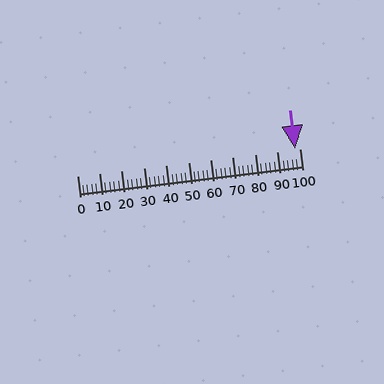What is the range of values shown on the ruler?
The ruler shows values from 0 to 100.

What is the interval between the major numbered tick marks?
The major tick marks are spaced 10 units apart.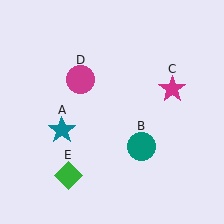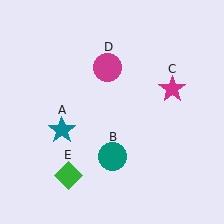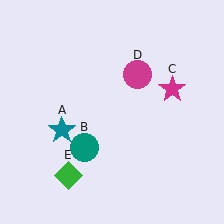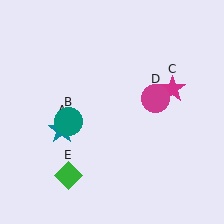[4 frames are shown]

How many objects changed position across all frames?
2 objects changed position: teal circle (object B), magenta circle (object D).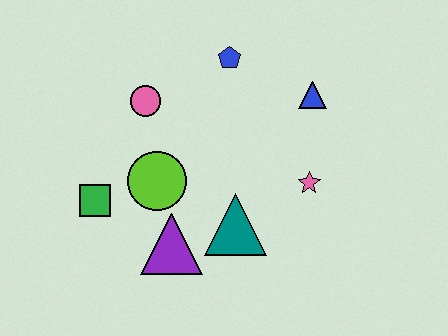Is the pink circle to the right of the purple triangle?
No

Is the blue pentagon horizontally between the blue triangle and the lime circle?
Yes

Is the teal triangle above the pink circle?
No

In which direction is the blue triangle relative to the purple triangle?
The blue triangle is above the purple triangle.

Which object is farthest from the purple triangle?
The blue triangle is farthest from the purple triangle.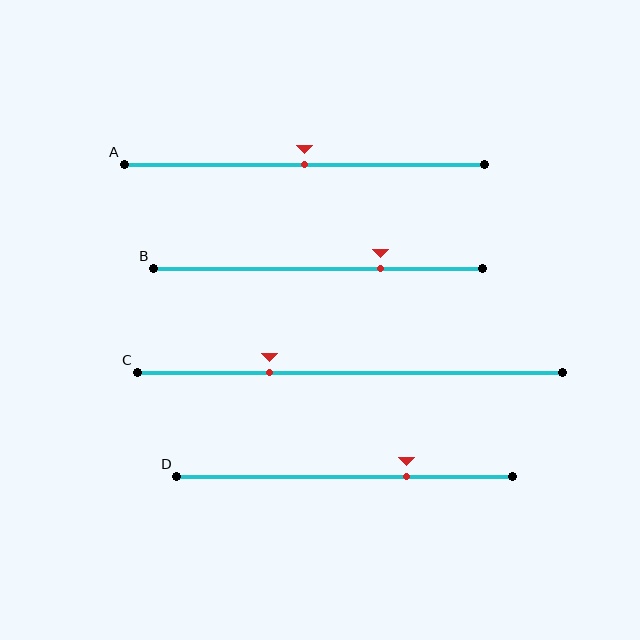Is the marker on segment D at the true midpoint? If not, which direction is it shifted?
No, the marker on segment D is shifted to the right by about 19% of the segment length.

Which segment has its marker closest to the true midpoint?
Segment A has its marker closest to the true midpoint.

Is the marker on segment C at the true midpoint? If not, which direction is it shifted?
No, the marker on segment C is shifted to the left by about 19% of the segment length.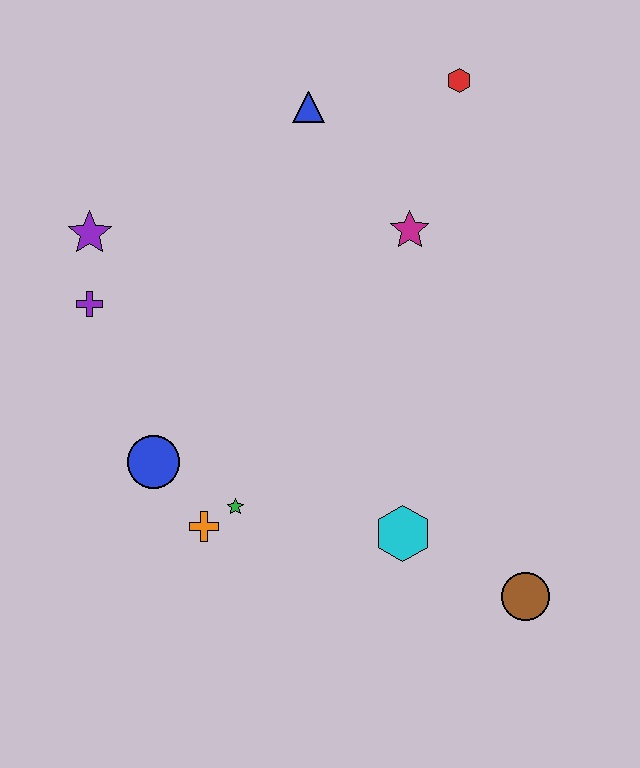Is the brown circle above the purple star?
No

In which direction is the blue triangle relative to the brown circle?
The blue triangle is above the brown circle.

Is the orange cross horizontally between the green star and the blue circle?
Yes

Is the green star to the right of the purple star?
Yes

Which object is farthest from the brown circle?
The purple star is farthest from the brown circle.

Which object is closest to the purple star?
The purple cross is closest to the purple star.